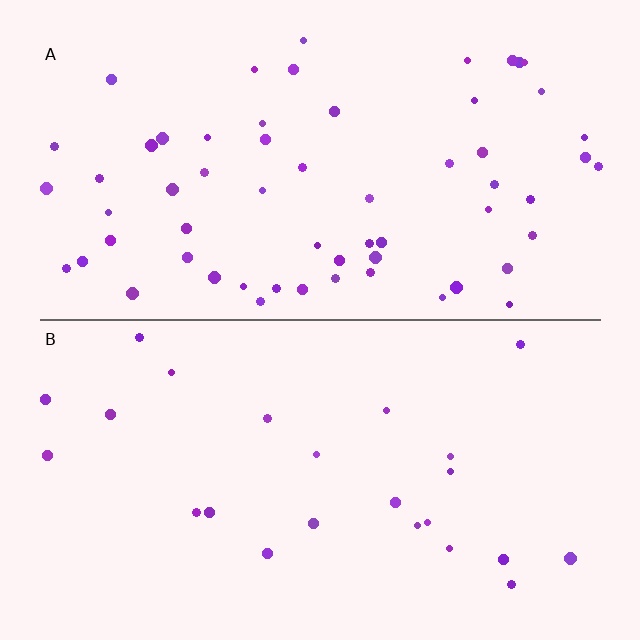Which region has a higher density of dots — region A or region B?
A (the top).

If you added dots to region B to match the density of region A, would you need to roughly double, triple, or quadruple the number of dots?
Approximately triple.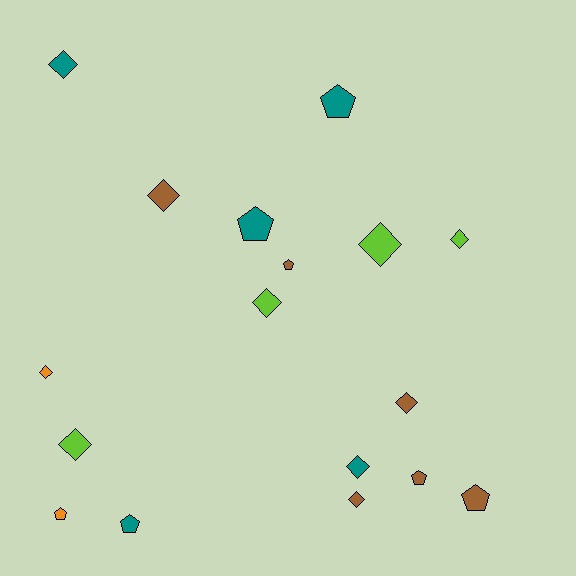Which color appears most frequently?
Brown, with 6 objects.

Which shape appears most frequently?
Diamond, with 10 objects.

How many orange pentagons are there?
There is 1 orange pentagon.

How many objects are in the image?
There are 17 objects.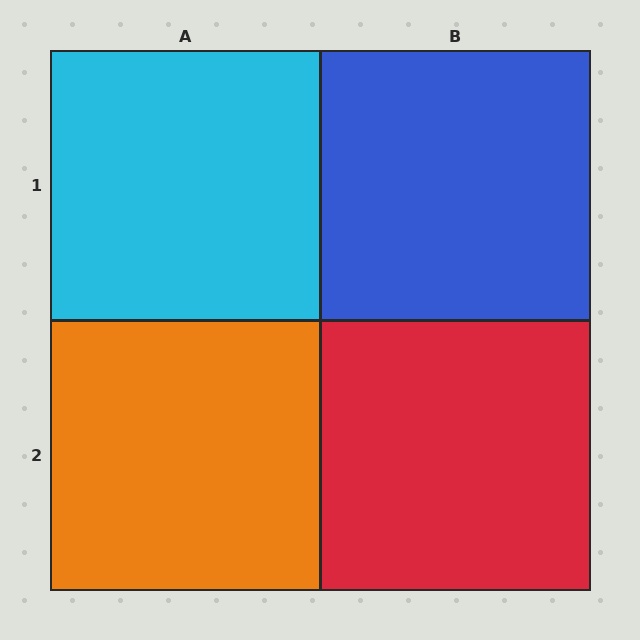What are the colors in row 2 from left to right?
Orange, red.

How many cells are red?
1 cell is red.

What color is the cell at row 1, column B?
Blue.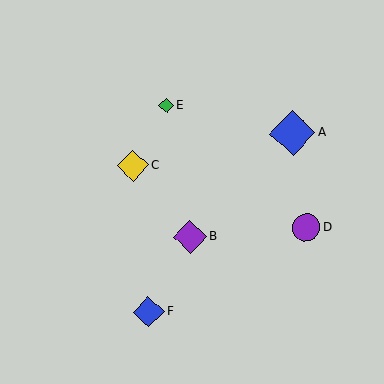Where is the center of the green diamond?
The center of the green diamond is at (166, 106).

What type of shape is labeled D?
Shape D is a purple circle.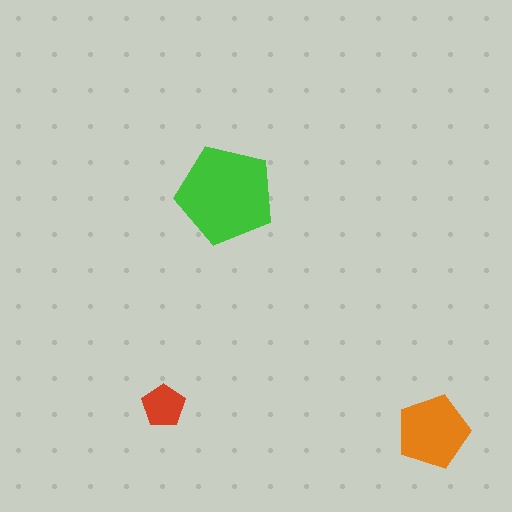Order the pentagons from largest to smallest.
the green one, the orange one, the red one.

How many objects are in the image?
There are 3 objects in the image.